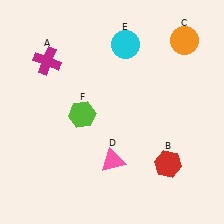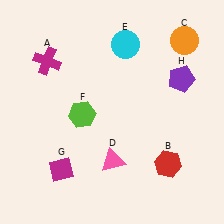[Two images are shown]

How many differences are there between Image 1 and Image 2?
There are 2 differences between the two images.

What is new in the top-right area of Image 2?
A purple pentagon (H) was added in the top-right area of Image 2.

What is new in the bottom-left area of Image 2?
A magenta diamond (G) was added in the bottom-left area of Image 2.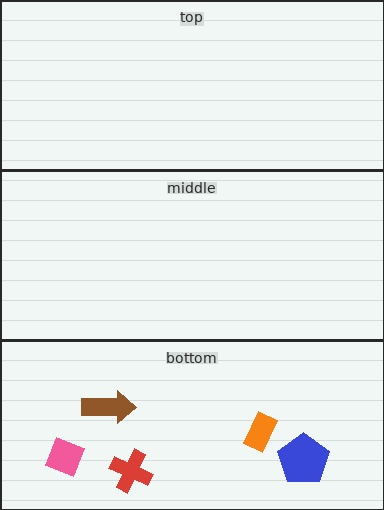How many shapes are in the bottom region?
5.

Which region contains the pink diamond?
The bottom region.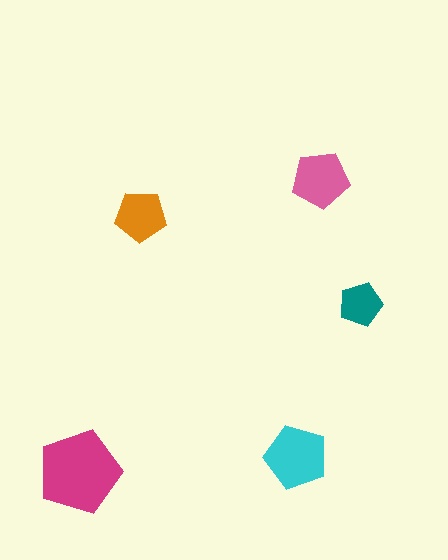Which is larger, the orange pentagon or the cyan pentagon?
The cyan one.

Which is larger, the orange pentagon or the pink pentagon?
The pink one.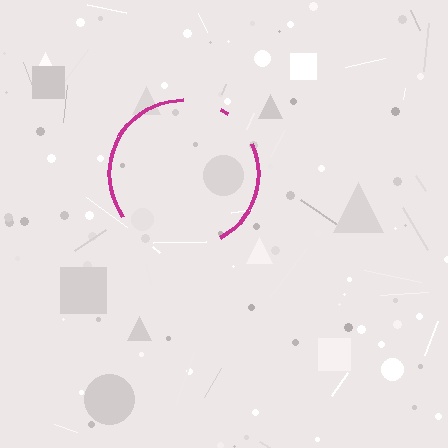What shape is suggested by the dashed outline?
The dashed outline suggests a circle.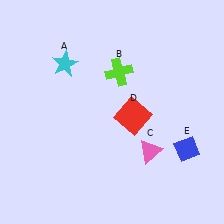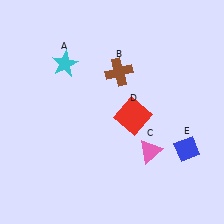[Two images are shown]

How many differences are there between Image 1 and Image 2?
There is 1 difference between the two images.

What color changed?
The cross (B) changed from lime in Image 1 to brown in Image 2.